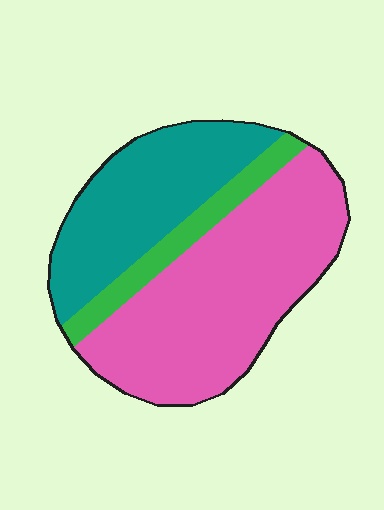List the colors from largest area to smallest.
From largest to smallest: pink, teal, green.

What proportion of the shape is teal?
Teal takes up about one third (1/3) of the shape.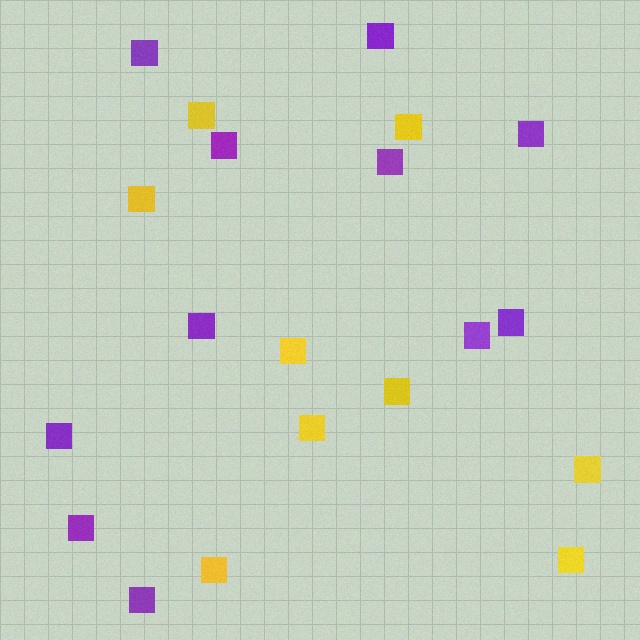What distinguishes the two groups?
There are 2 groups: one group of yellow squares (9) and one group of purple squares (11).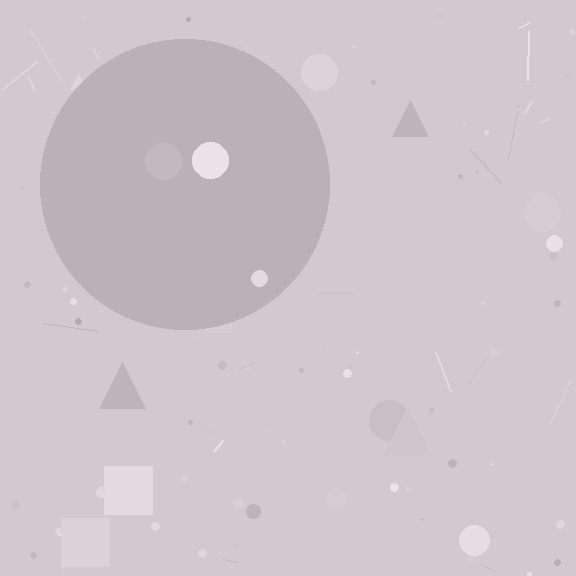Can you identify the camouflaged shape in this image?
The camouflaged shape is a circle.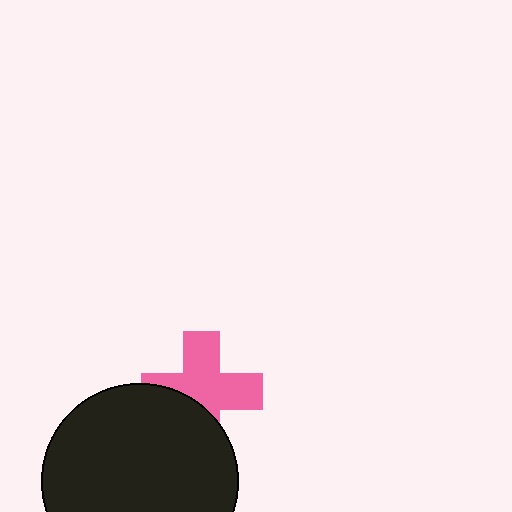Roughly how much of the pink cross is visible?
About half of it is visible (roughly 64%).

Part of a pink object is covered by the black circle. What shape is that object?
It is a cross.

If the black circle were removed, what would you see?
You would see the complete pink cross.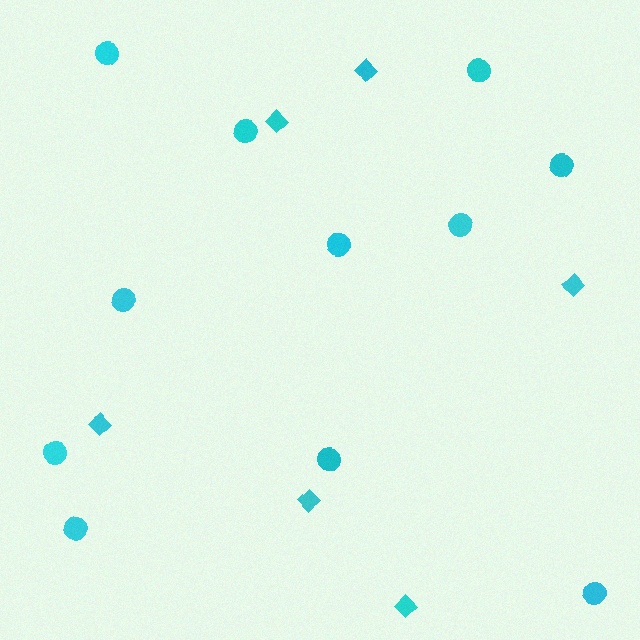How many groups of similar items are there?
There are 2 groups: one group of circles (11) and one group of diamonds (6).